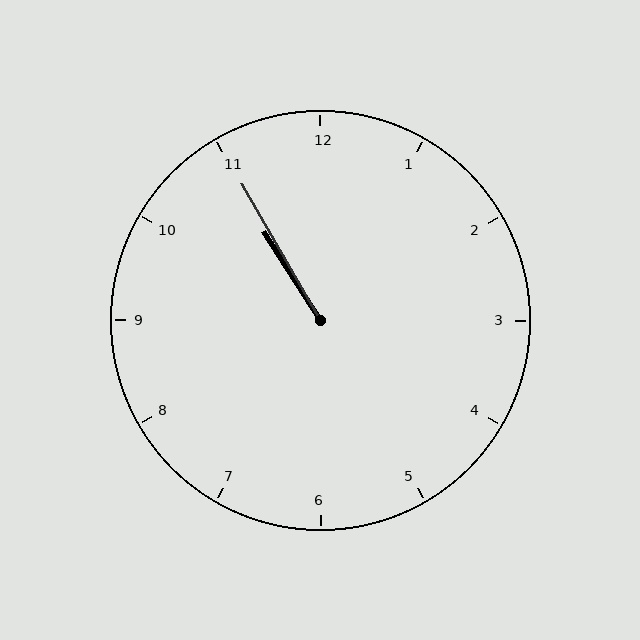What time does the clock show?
10:55.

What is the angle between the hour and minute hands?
Approximately 2 degrees.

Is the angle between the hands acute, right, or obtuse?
It is acute.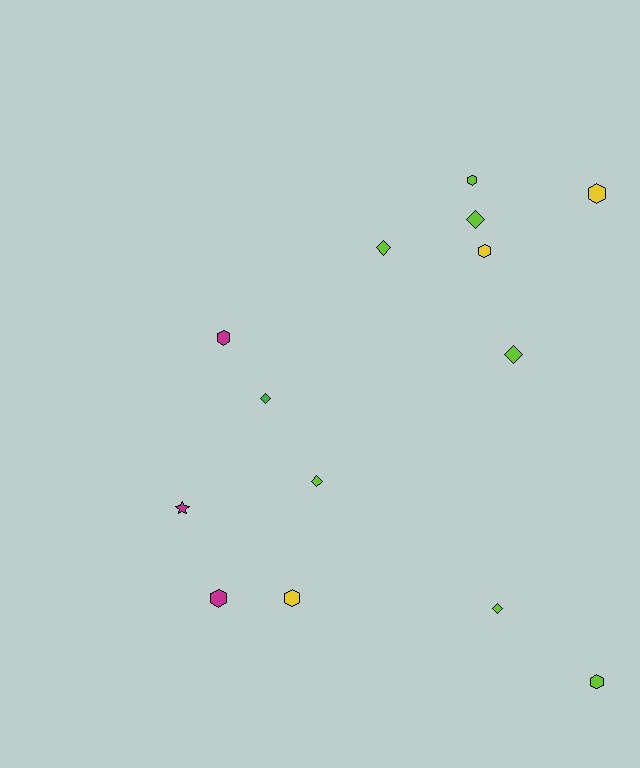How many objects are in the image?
There are 14 objects.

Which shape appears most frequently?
Hexagon, with 7 objects.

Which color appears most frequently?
Lime, with 7 objects.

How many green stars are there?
There are no green stars.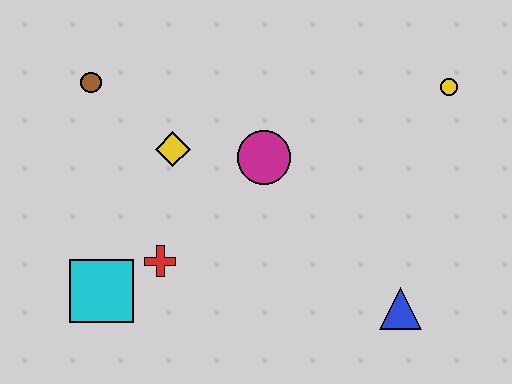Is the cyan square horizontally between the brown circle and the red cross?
Yes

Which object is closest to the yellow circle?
The magenta circle is closest to the yellow circle.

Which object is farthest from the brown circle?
The blue triangle is farthest from the brown circle.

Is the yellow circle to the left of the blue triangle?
No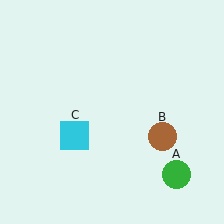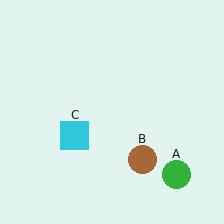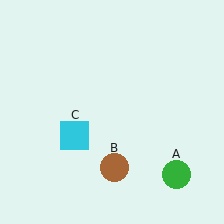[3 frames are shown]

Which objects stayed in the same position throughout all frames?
Green circle (object A) and cyan square (object C) remained stationary.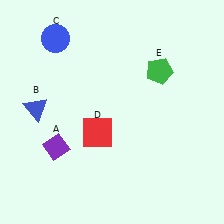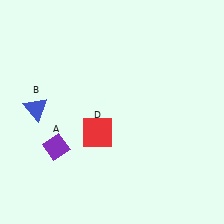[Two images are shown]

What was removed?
The blue circle (C), the green pentagon (E) were removed in Image 2.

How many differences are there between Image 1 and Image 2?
There are 2 differences between the two images.